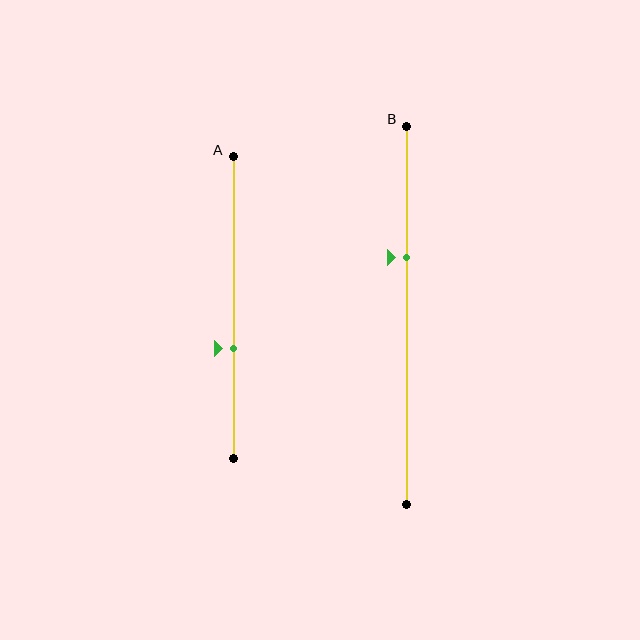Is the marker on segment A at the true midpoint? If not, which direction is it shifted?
No, the marker on segment A is shifted downward by about 13% of the segment length.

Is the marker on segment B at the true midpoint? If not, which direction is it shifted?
No, the marker on segment B is shifted upward by about 15% of the segment length.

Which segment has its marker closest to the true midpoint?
Segment A has its marker closest to the true midpoint.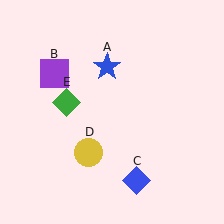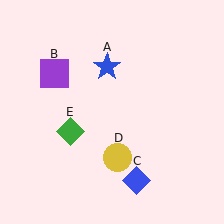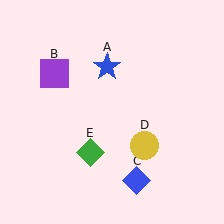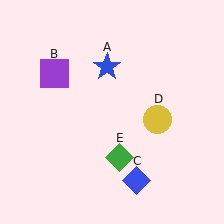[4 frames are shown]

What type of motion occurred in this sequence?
The yellow circle (object D), green diamond (object E) rotated counterclockwise around the center of the scene.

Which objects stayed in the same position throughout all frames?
Blue star (object A) and purple square (object B) and blue diamond (object C) remained stationary.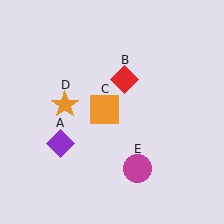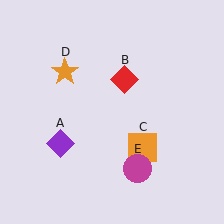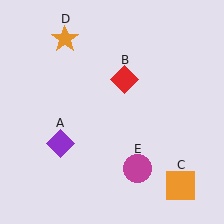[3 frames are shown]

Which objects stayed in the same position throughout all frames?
Purple diamond (object A) and red diamond (object B) and magenta circle (object E) remained stationary.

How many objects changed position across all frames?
2 objects changed position: orange square (object C), orange star (object D).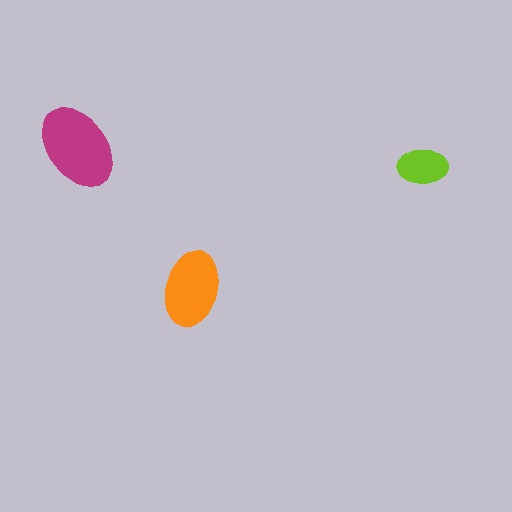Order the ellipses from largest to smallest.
the magenta one, the orange one, the lime one.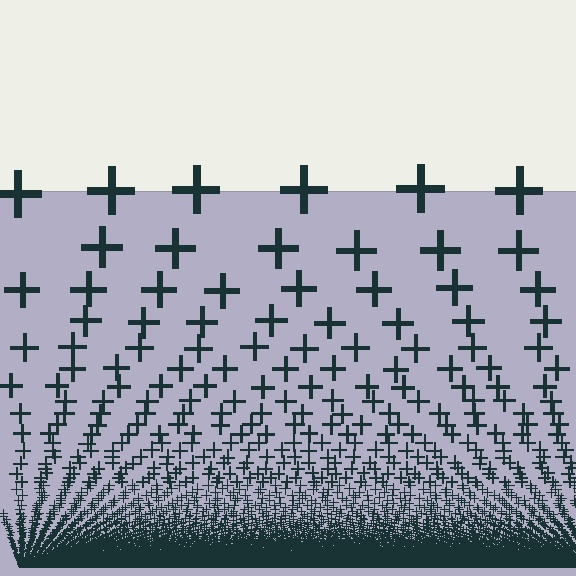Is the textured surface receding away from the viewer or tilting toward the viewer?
The surface appears to tilt toward the viewer. Texture elements get larger and sparser toward the top.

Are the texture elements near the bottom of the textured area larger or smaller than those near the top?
Smaller. The gradient is inverted — elements near the bottom are smaller and denser.